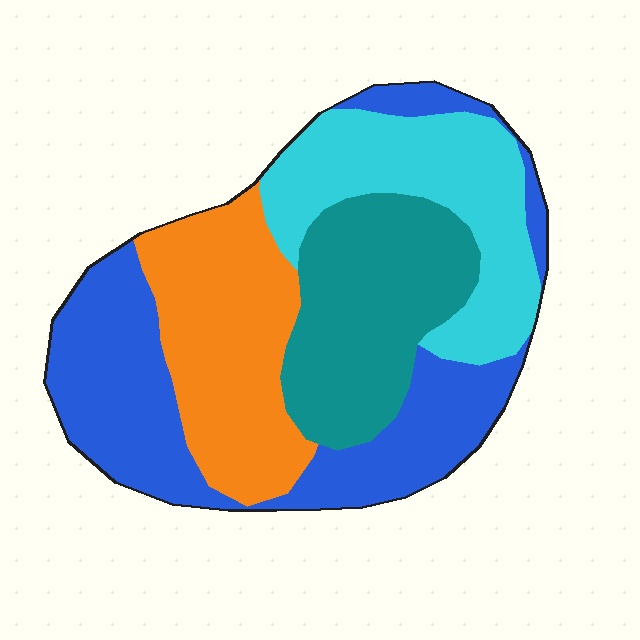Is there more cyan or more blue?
Blue.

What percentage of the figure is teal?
Teal covers around 20% of the figure.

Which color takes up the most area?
Blue, at roughly 30%.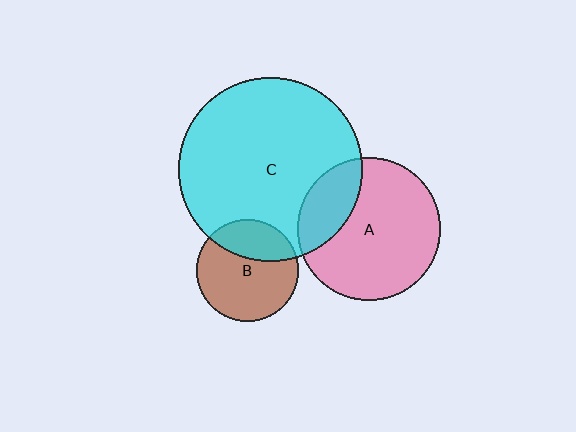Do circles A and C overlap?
Yes.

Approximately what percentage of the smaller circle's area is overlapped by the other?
Approximately 25%.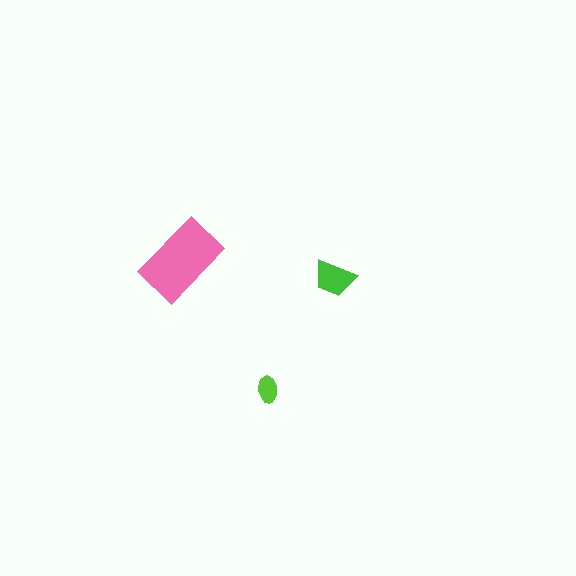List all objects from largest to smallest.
The pink rectangle, the green trapezoid, the lime ellipse.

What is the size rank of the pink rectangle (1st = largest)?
1st.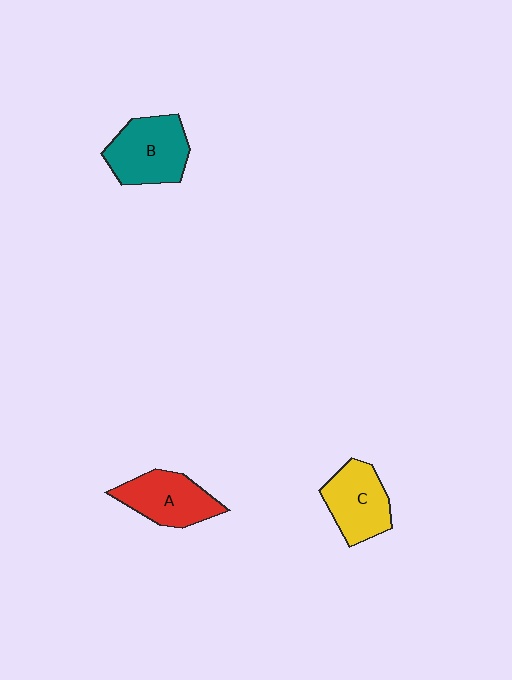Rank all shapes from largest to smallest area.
From largest to smallest: B (teal), A (red), C (yellow).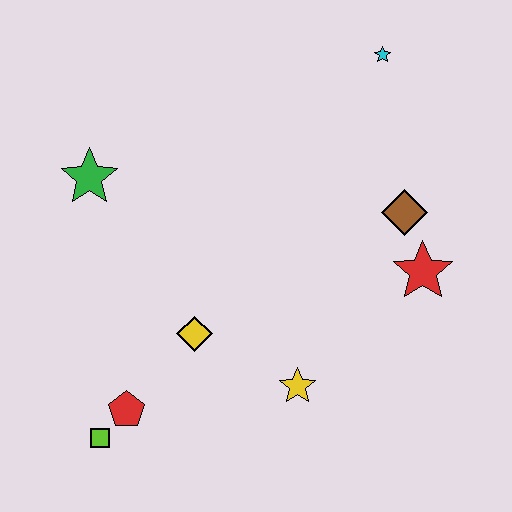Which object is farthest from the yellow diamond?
The cyan star is farthest from the yellow diamond.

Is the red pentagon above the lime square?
Yes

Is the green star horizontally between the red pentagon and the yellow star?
No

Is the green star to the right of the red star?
No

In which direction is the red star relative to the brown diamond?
The red star is below the brown diamond.